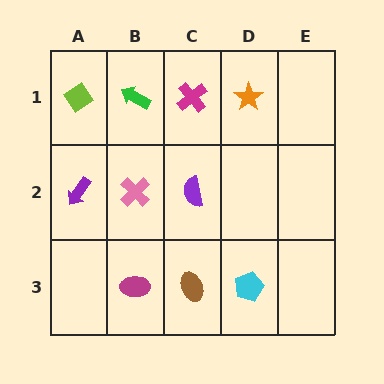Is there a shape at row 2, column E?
No, that cell is empty.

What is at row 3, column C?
A brown ellipse.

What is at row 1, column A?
A lime diamond.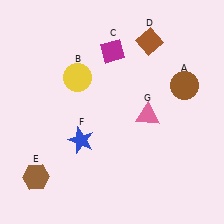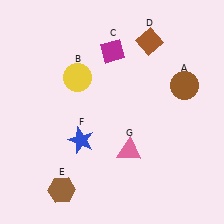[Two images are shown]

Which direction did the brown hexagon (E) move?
The brown hexagon (E) moved right.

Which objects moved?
The objects that moved are: the brown hexagon (E), the pink triangle (G).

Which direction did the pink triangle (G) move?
The pink triangle (G) moved down.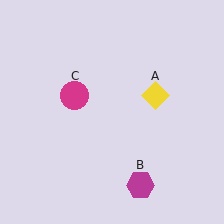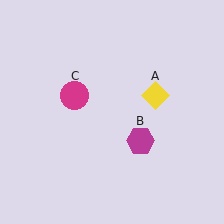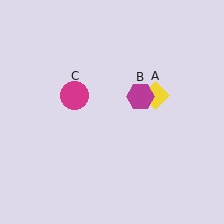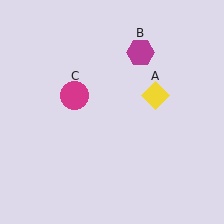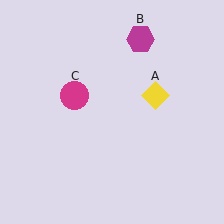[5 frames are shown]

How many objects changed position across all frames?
1 object changed position: magenta hexagon (object B).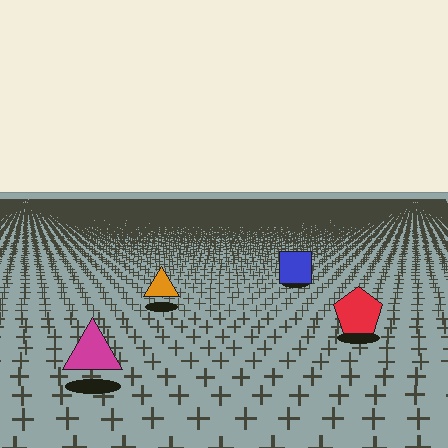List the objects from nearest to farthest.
From nearest to farthest: the magenta triangle, the red pentagon, the orange triangle, the blue square.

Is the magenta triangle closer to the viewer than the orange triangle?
Yes. The magenta triangle is closer — you can tell from the texture gradient: the ground texture is coarser near it.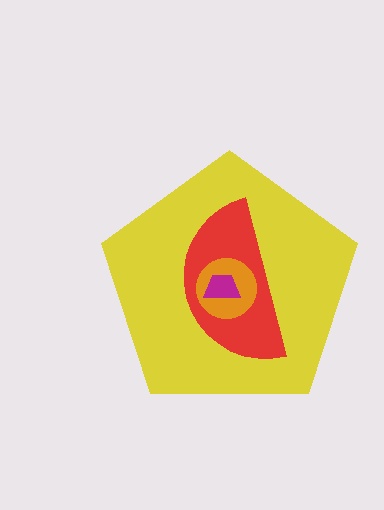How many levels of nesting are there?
4.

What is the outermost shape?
The yellow pentagon.